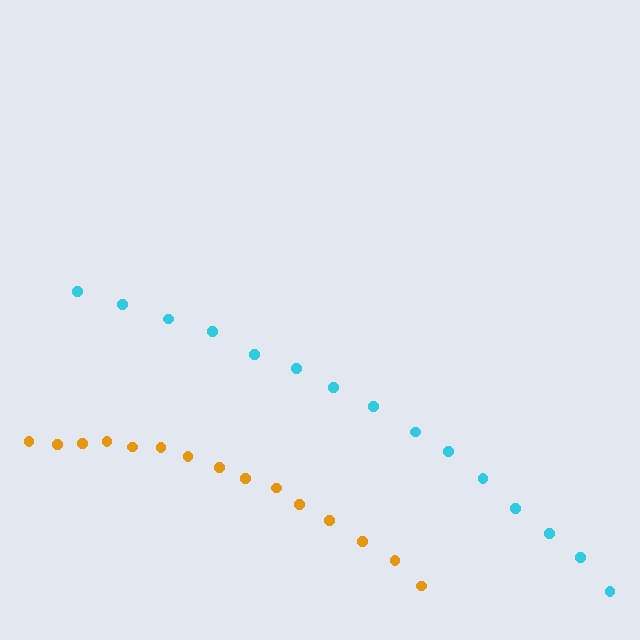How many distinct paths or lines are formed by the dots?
There are 2 distinct paths.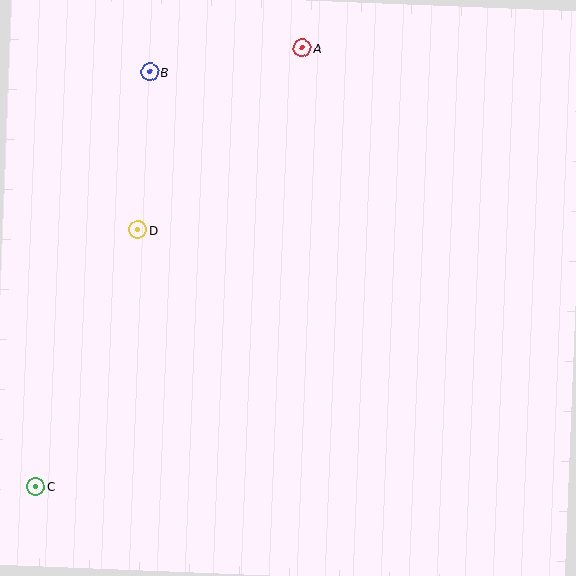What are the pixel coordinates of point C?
Point C is at (36, 487).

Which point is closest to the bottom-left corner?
Point C is closest to the bottom-left corner.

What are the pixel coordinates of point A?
Point A is at (302, 48).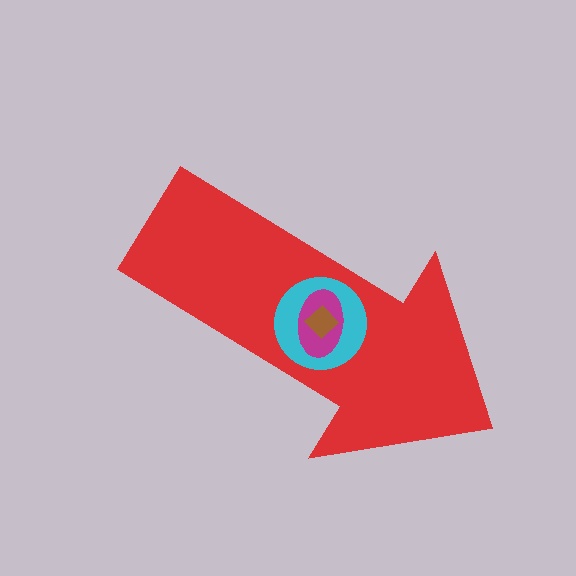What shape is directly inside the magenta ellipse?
The brown diamond.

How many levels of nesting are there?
4.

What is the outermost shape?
The red arrow.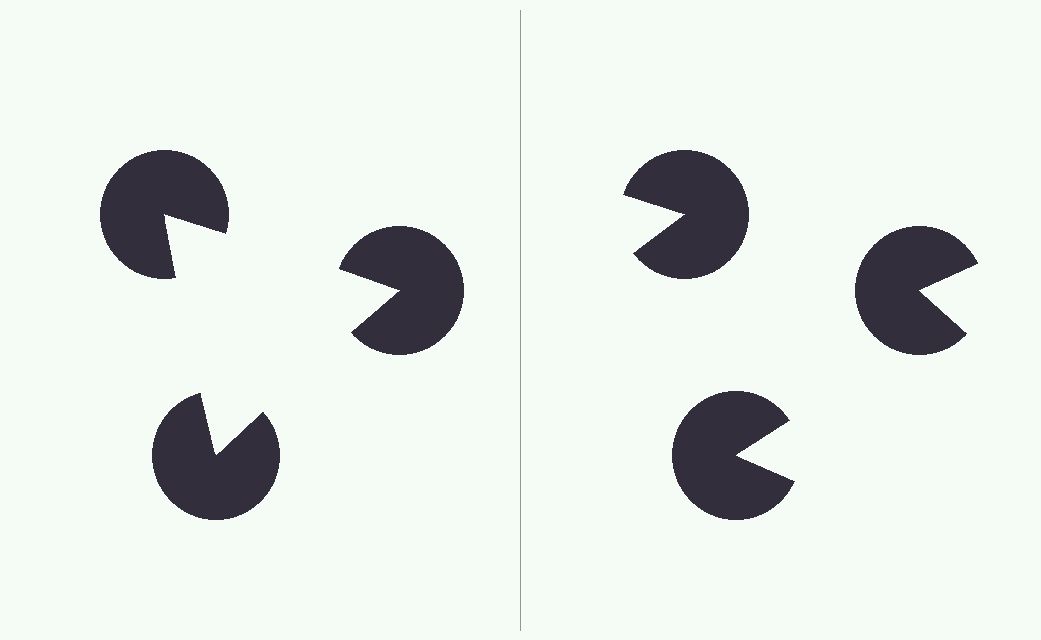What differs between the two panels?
The pac-man discs are positioned identically on both sides; only the wedge orientations differ. On the left they align to a triangle; on the right they are misaligned.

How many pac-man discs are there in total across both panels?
6 — 3 on each side.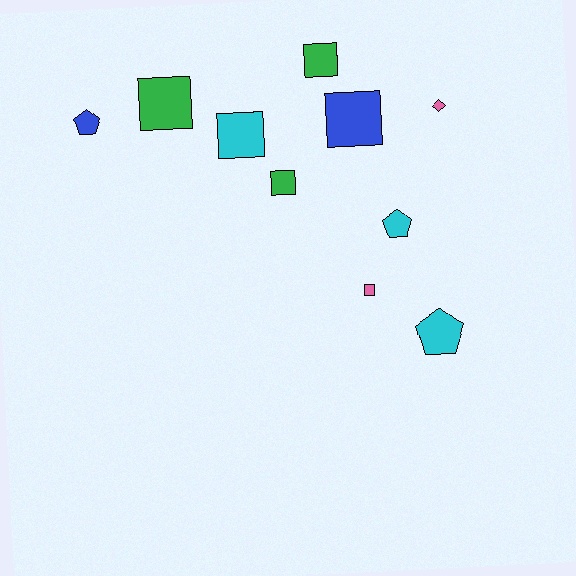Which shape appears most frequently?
Square, with 6 objects.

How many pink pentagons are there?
There are no pink pentagons.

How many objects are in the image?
There are 10 objects.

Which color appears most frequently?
Green, with 3 objects.